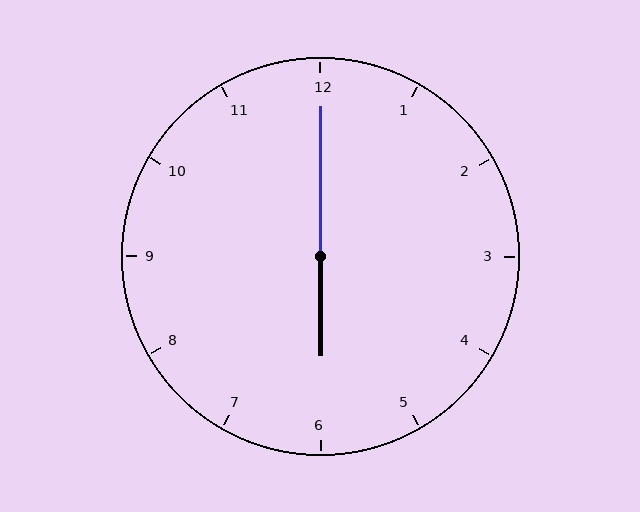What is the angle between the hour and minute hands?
Approximately 180 degrees.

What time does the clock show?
6:00.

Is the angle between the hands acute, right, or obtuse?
It is obtuse.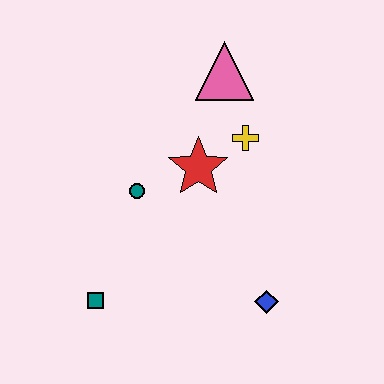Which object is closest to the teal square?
The teal circle is closest to the teal square.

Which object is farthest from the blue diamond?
The pink triangle is farthest from the blue diamond.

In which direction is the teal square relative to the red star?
The teal square is below the red star.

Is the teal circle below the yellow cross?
Yes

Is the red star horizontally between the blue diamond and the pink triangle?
No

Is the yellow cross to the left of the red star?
No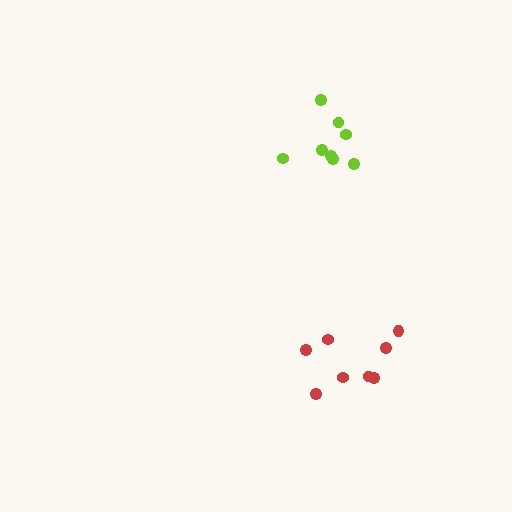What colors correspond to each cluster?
The clusters are colored: red, lime.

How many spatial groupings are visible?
There are 2 spatial groupings.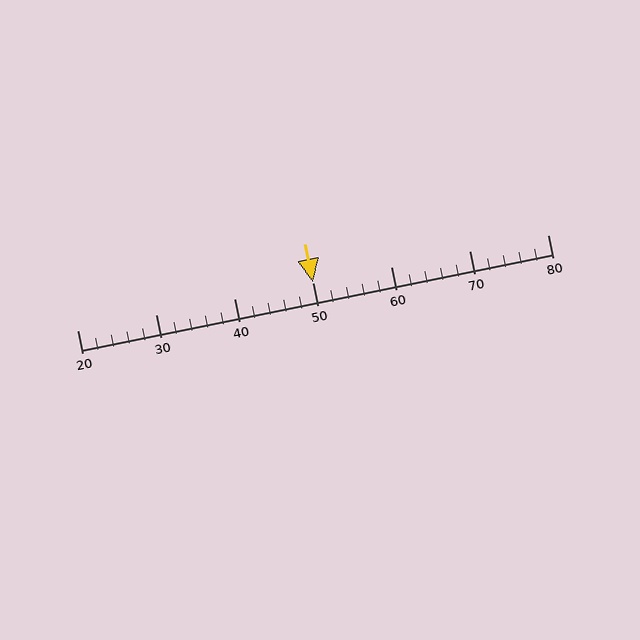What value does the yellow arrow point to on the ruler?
The yellow arrow points to approximately 50.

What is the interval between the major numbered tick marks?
The major tick marks are spaced 10 units apart.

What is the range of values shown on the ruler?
The ruler shows values from 20 to 80.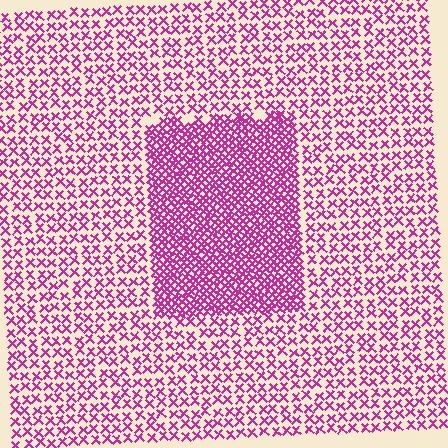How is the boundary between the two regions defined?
The boundary is defined by a change in element density (approximately 2.5x ratio). All elements are the same color, size, and shape.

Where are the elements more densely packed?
The elements are more densely packed inside the rectangle boundary.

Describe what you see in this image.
The image contains small magenta elements arranged at two different densities. A rectangle-shaped region is visible where the elements are more densely packed than the surrounding area.